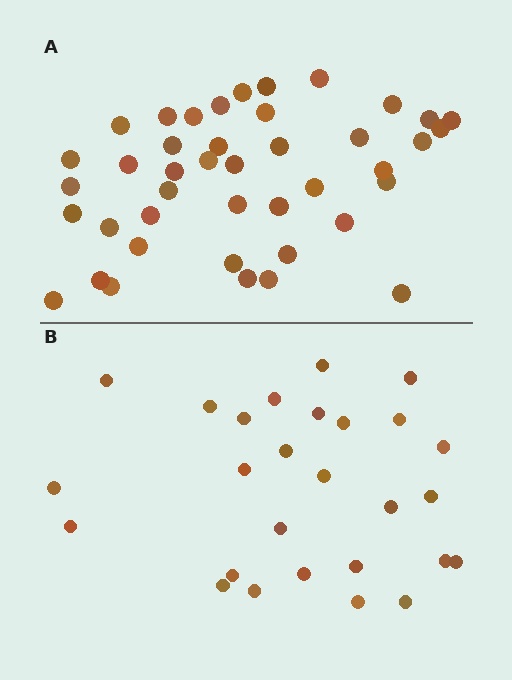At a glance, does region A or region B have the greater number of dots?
Region A (the top region) has more dots.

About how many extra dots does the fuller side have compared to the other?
Region A has approximately 15 more dots than region B.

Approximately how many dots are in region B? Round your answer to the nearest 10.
About 30 dots. (The exact count is 27, which rounds to 30.)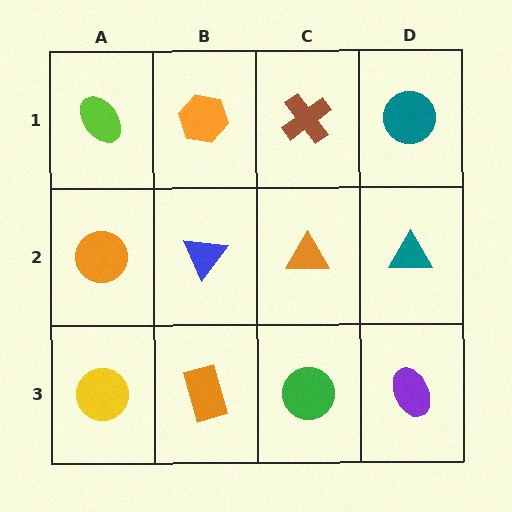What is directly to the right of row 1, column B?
A brown cross.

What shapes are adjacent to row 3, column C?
An orange triangle (row 2, column C), an orange rectangle (row 3, column B), a purple ellipse (row 3, column D).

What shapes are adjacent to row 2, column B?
An orange hexagon (row 1, column B), an orange rectangle (row 3, column B), an orange circle (row 2, column A), an orange triangle (row 2, column C).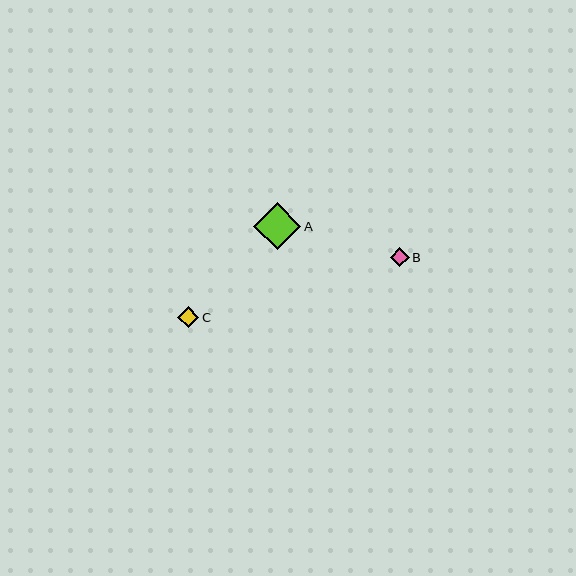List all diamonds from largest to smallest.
From largest to smallest: A, C, B.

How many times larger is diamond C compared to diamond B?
Diamond C is approximately 1.1 times the size of diamond B.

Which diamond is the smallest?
Diamond B is the smallest with a size of approximately 19 pixels.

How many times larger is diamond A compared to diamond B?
Diamond A is approximately 2.5 times the size of diamond B.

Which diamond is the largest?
Diamond A is the largest with a size of approximately 47 pixels.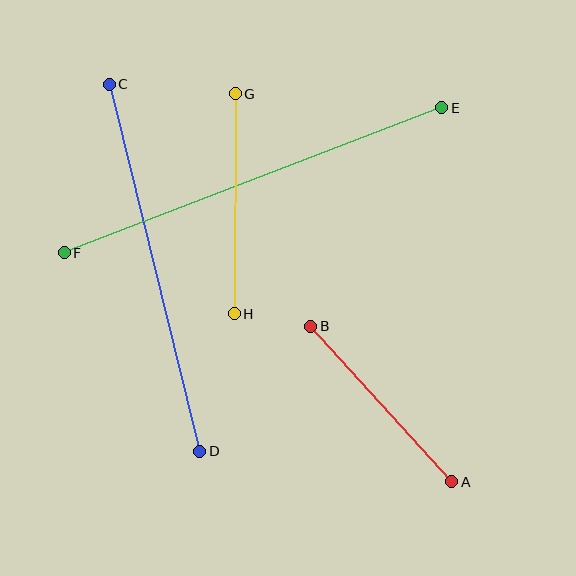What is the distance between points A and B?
The distance is approximately 210 pixels.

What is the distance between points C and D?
The distance is approximately 378 pixels.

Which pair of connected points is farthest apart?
Points E and F are farthest apart.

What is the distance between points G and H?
The distance is approximately 220 pixels.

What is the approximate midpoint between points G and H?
The midpoint is at approximately (235, 204) pixels.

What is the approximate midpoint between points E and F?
The midpoint is at approximately (253, 180) pixels.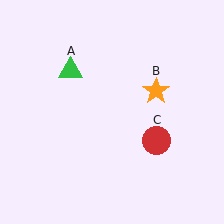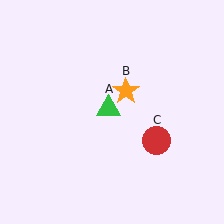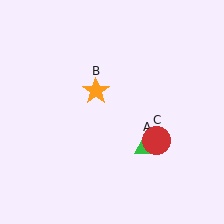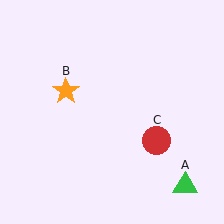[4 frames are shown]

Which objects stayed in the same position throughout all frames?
Red circle (object C) remained stationary.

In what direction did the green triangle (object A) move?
The green triangle (object A) moved down and to the right.